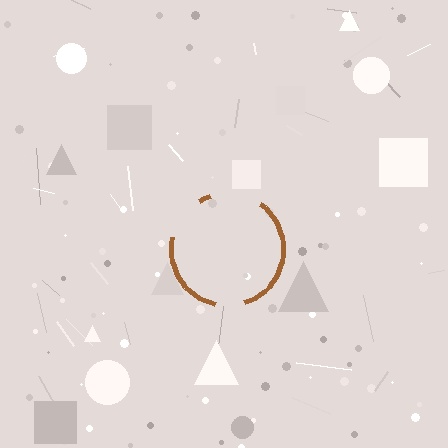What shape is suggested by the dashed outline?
The dashed outline suggests a circle.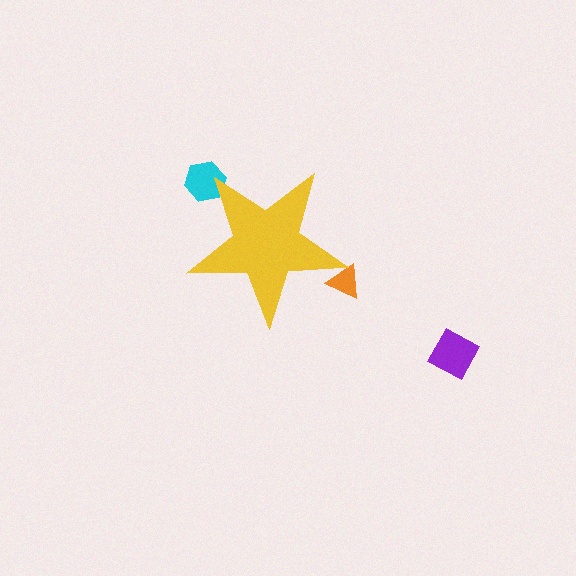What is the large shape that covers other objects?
A yellow star.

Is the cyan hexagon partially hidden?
Yes, the cyan hexagon is partially hidden behind the yellow star.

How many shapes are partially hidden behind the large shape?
2 shapes are partially hidden.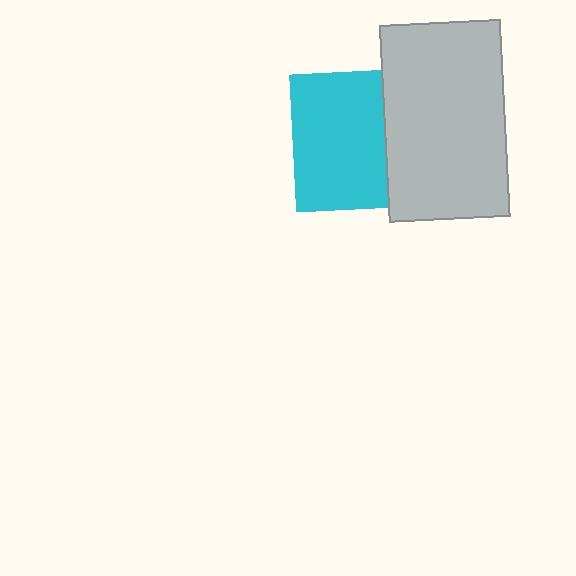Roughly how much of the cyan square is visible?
Most of it is visible (roughly 67%).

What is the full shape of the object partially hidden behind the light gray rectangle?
The partially hidden object is a cyan square.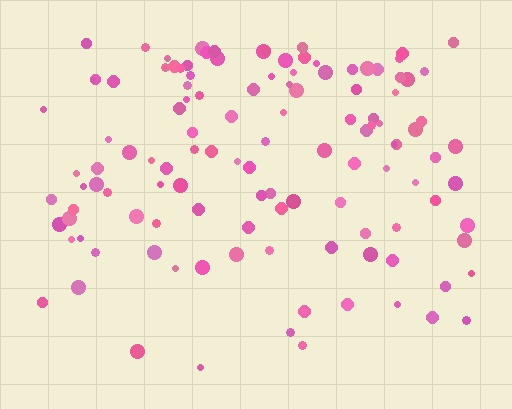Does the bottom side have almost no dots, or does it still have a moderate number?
Still a moderate number, just noticeably fewer than the top.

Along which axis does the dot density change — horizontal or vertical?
Vertical.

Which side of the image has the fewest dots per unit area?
The bottom.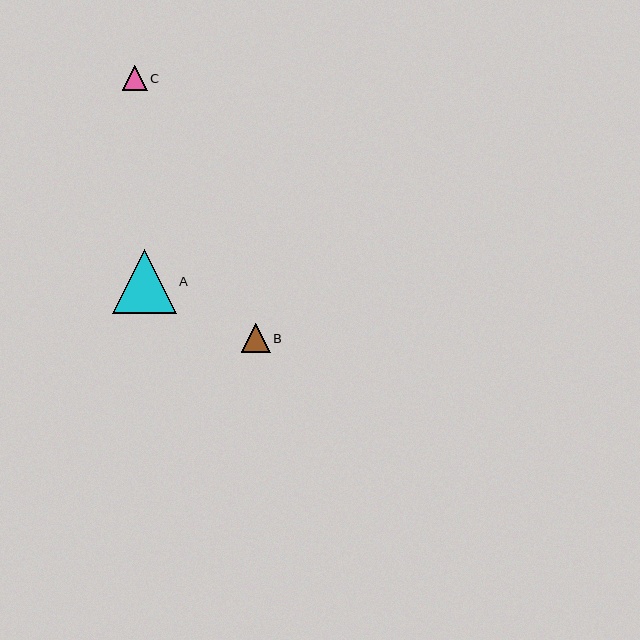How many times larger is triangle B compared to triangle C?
Triangle B is approximately 1.2 times the size of triangle C.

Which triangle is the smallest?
Triangle C is the smallest with a size of approximately 25 pixels.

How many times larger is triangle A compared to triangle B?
Triangle A is approximately 2.2 times the size of triangle B.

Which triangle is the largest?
Triangle A is the largest with a size of approximately 64 pixels.